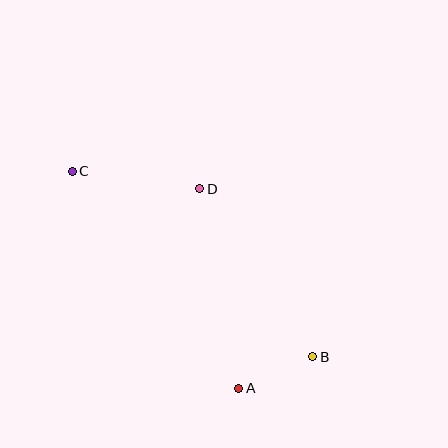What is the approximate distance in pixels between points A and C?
The distance between A and C is approximately 274 pixels.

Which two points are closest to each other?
Points A and B are closest to each other.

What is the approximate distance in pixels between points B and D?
The distance between B and D is approximately 202 pixels.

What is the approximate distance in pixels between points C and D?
The distance between C and D is approximately 129 pixels.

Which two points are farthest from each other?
Points B and C are farthest from each other.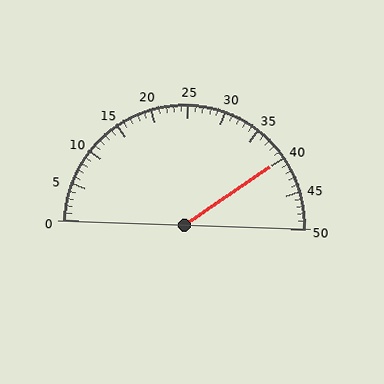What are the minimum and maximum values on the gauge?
The gauge ranges from 0 to 50.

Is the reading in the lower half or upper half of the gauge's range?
The reading is in the upper half of the range (0 to 50).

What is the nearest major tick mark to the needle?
The nearest major tick mark is 40.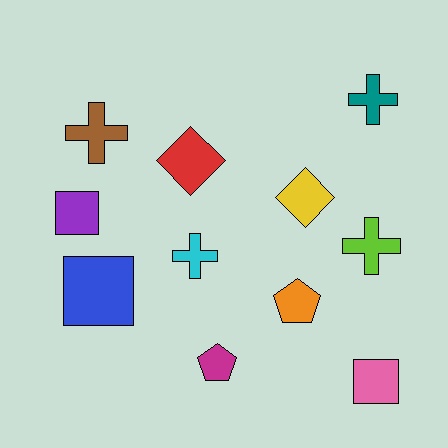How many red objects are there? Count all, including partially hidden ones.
There is 1 red object.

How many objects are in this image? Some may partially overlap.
There are 11 objects.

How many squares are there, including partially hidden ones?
There are 3 squares.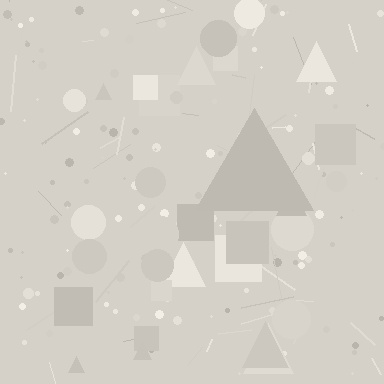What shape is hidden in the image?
A triangle is hidden in the image.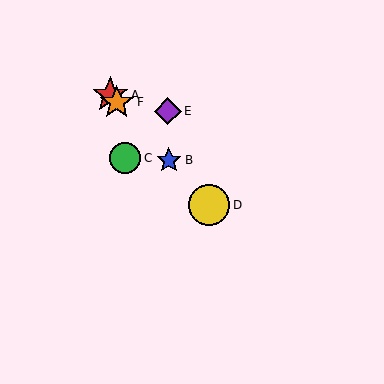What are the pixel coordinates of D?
Object D is at (209, 205).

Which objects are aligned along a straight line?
Objects A, B, D, F are aligned along a straight line.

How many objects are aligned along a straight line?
4 objects (A, B, D, F) are aligned along a straight line.